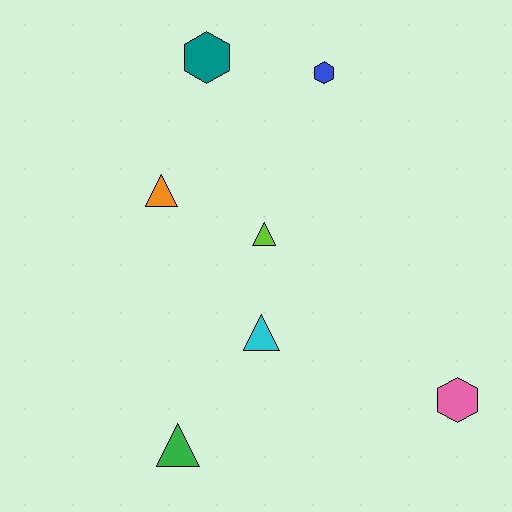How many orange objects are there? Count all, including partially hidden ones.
There is 1 orange object.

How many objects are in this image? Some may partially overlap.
There are 7 objects.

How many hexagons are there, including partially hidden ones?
There are 3 hexagons.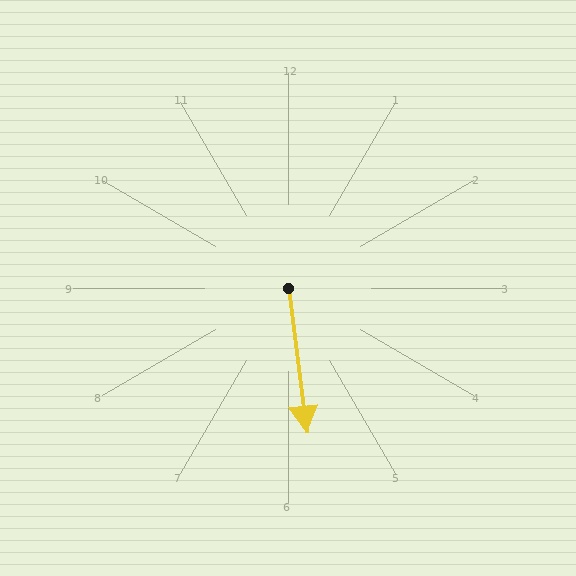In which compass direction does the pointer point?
South.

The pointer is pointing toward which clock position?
Roughly 6 o'clock.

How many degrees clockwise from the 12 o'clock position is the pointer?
Approximately 173 degrees.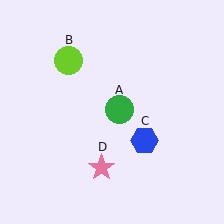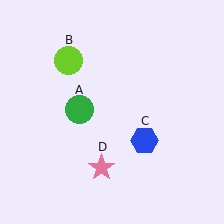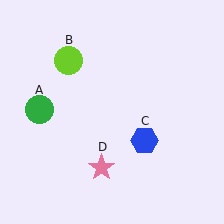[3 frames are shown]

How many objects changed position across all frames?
1 object changed position: green circle (object A).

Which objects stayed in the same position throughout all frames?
Lime circle (object B) and blue hexagon (object C) and pink star (object D) remained stationary.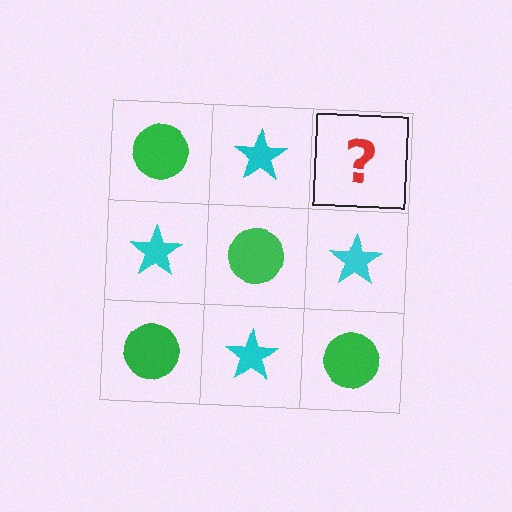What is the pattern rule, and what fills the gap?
The rule is that it alternates green circle and cyan star in a checkerboard pattern. The gap should be filled with a green circle.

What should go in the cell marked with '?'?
The missing cell should contain a green circle.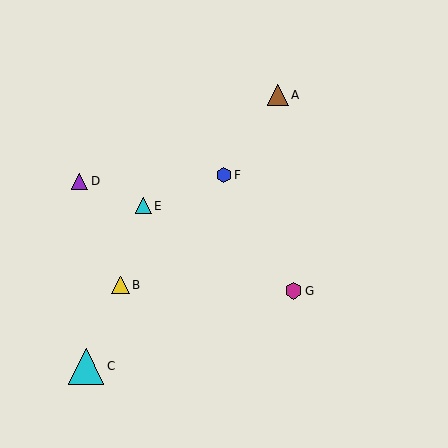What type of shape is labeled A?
Shape A is a brown triangle.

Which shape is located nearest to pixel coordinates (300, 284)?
The magenta hexagon (labeled G) at (294, 291) is nearest to that location.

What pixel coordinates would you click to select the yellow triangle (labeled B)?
Click at (120, 285) to select the yellow triangle B.